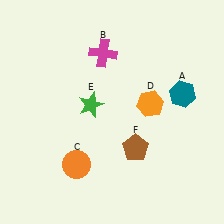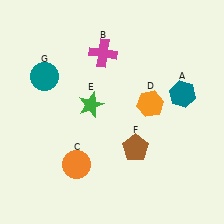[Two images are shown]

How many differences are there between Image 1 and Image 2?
There is 1 difference between the two images.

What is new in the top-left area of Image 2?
A teal circle (G) was added in the top-left area of Image 2.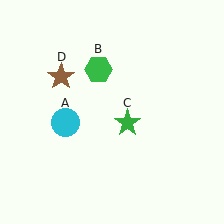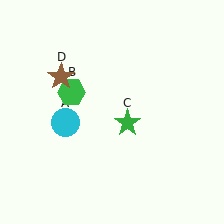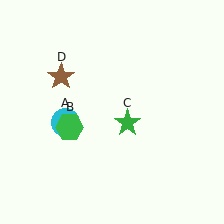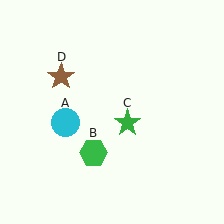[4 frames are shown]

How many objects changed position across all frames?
1 object changed position: green hexagon (object B).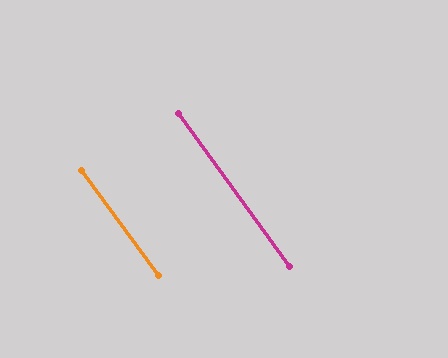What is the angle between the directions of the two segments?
Approximately 0 degrees.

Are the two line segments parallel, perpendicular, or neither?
Parallel — their directions differ by only 0.2°.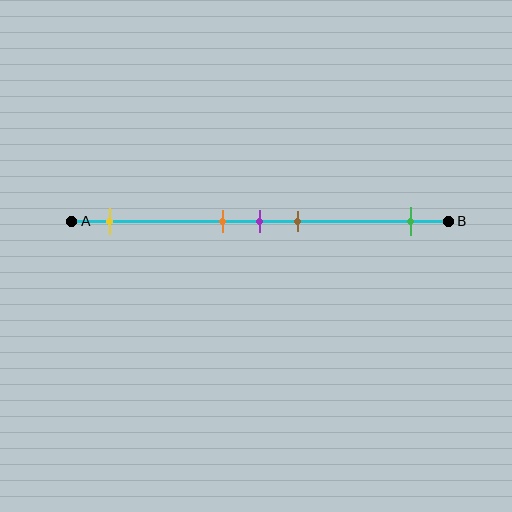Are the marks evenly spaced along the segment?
No, the marks are not evenly spaced.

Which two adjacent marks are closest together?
The orange and purple marks are the closest adjacent pair.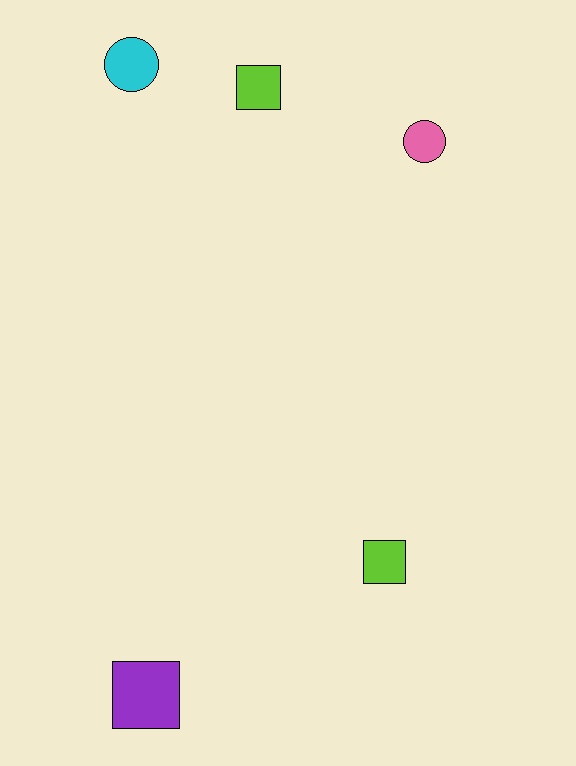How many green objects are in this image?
There are no green objects.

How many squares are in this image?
There are 3 squares.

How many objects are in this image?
There are 5 objects.